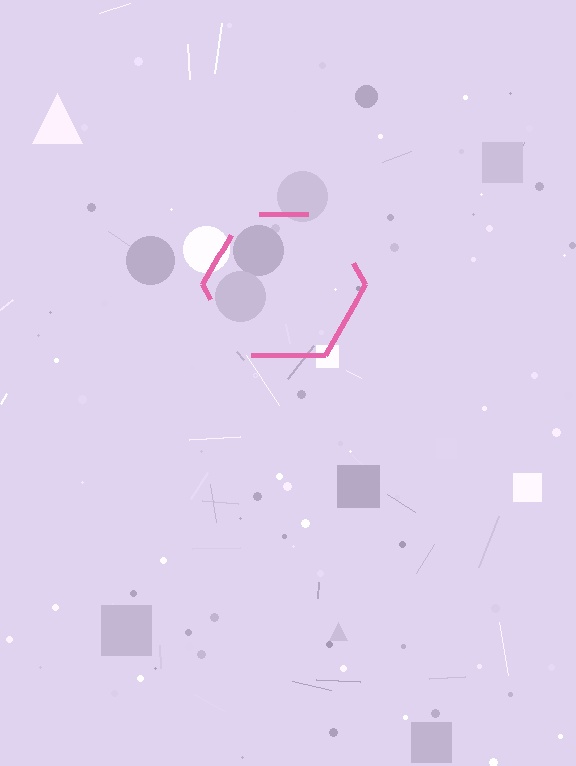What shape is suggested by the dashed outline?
The dashed outline suggests a hexagon.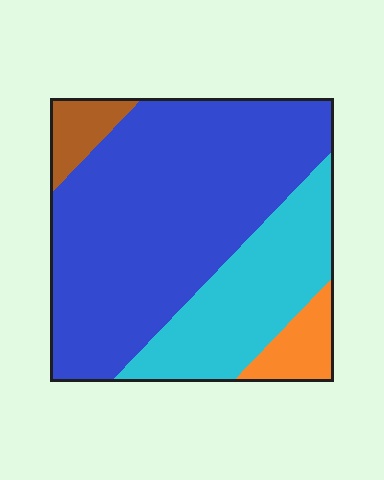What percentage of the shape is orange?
Orange takes up about one tenth (1/10) of the shape.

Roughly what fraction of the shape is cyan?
Cyan covers roughly 25% of the shape.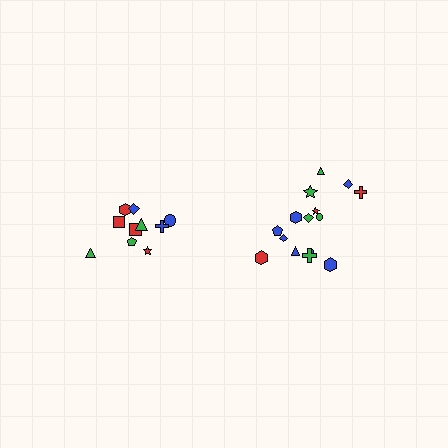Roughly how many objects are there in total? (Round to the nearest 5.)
Roughly 25 objects in total.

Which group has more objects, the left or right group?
The right group.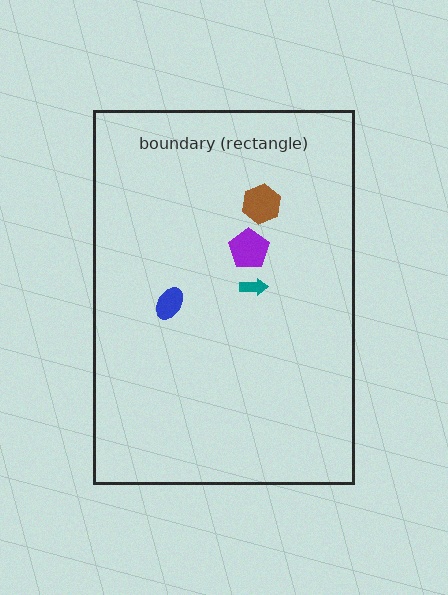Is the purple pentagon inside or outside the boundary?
Inside.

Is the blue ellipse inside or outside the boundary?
Inside.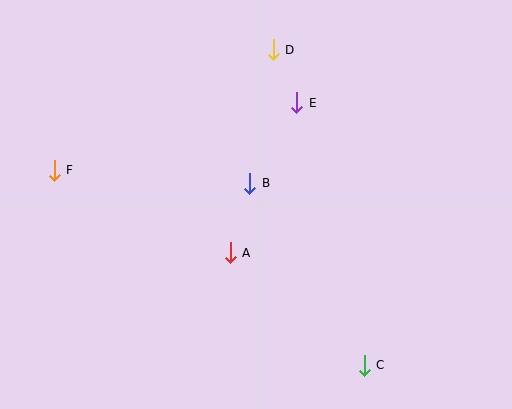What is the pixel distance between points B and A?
The distance between B and A is 72 pixels.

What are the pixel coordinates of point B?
Point B is at (250, 183).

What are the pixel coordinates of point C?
Point C is at (364, 365).